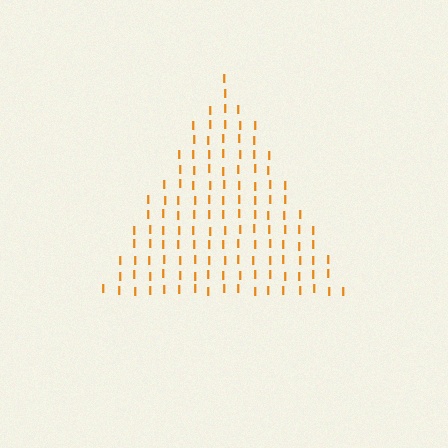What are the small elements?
The small elements are letter I's.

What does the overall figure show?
The overall figure shows a triangle.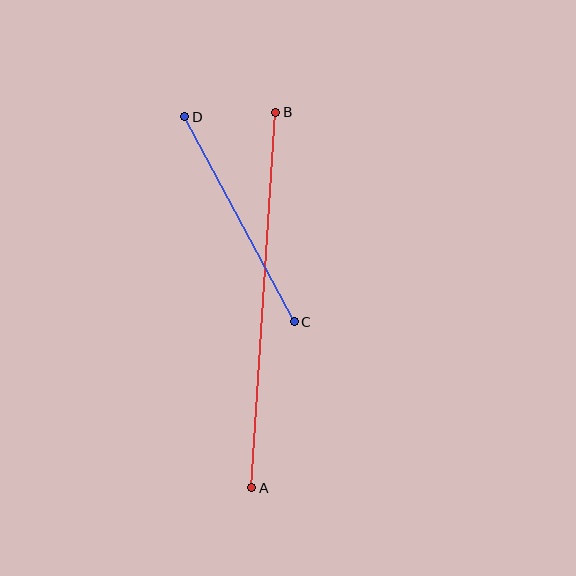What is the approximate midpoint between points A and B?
The midpoint is at approximately (264, 300) pixels.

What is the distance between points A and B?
The distance is approximately 377 pixels.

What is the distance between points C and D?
The distance is approximately 233 pixels.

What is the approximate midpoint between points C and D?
The midpoint is at approximately (239, 219) pixels.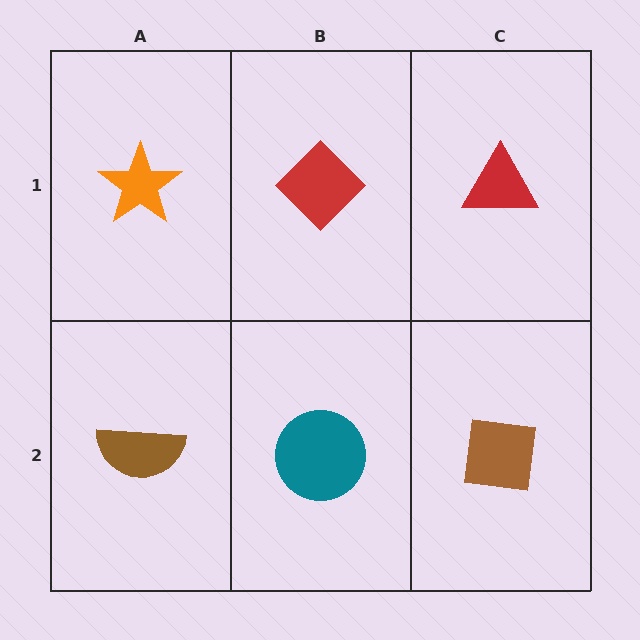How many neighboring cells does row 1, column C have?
2.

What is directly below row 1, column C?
A brown square.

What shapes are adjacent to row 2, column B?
A red diamond (row 1, column B), a brown semicircle (row 2, column A), a brown square (row 2, column C).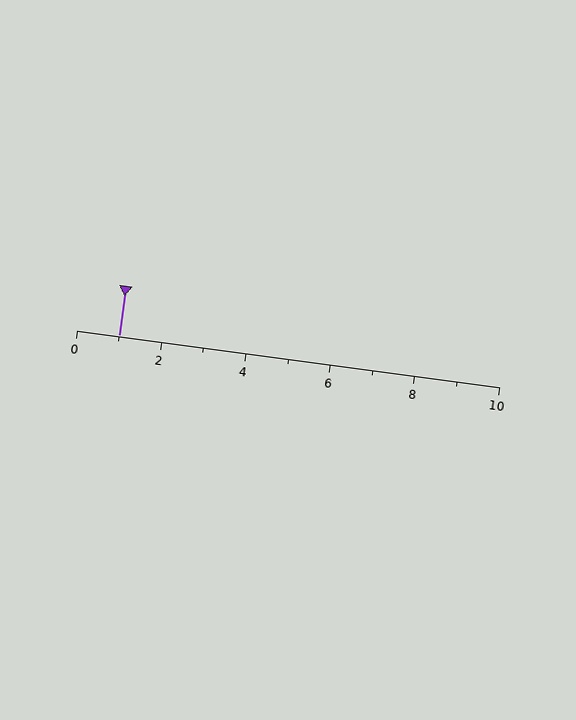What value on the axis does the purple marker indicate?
The marker indicates approximately 1.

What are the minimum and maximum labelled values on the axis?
The axis runs from 0 to 10.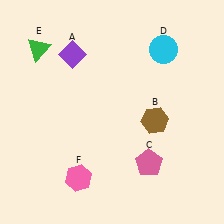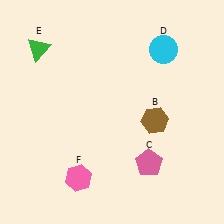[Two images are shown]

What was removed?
The purple diamond (A) was removed in Image 2.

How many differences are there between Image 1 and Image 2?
There is 1 difference between the two images.